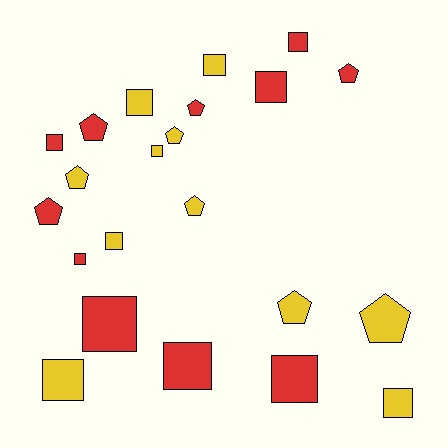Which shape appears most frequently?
Square, with 13 objects.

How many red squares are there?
There are 7 red squares.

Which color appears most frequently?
Red, with 11 objects.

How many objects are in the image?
There are 22 objects.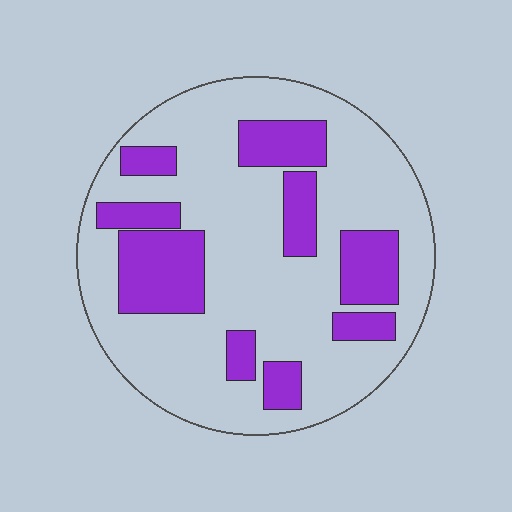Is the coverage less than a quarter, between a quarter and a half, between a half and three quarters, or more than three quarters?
Between a quarter and a half.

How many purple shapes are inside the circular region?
9.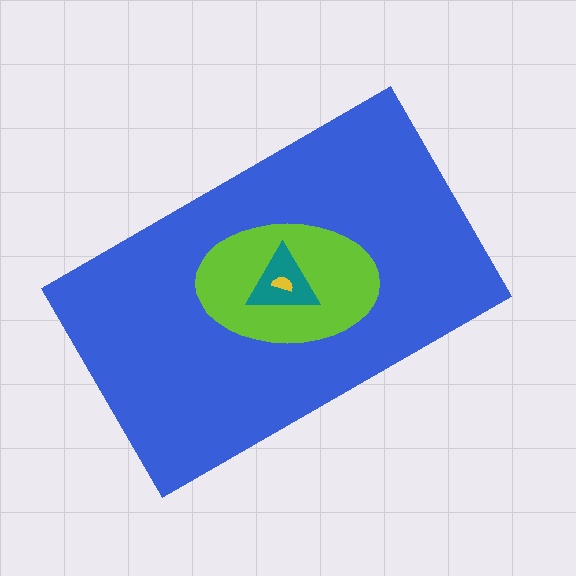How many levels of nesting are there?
4.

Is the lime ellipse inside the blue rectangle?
Yes.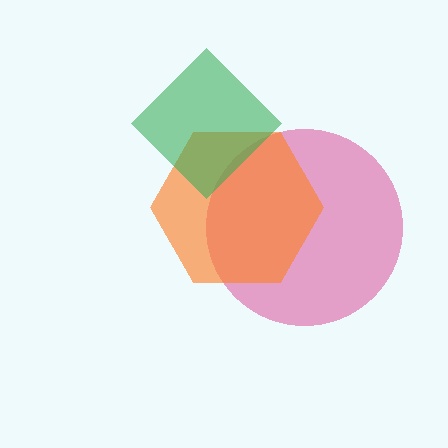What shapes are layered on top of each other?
The layered shapes are: a pink circle, an orange hexagon, a green diamond.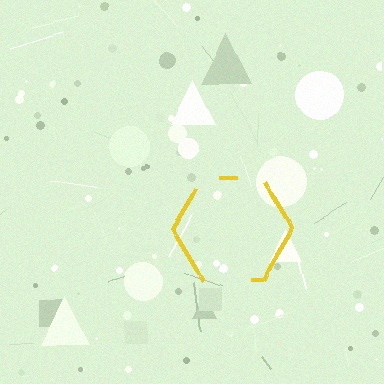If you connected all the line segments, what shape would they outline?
They would outline a hexagon.